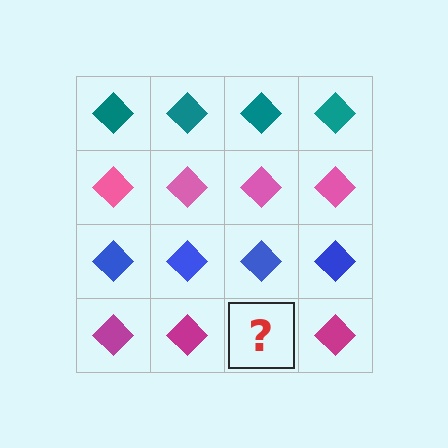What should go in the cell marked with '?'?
The missing cell should contain a magenta diamond.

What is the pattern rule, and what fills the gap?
The rule is that each row has a consistent color. The gap should be filled with a magenta diamond.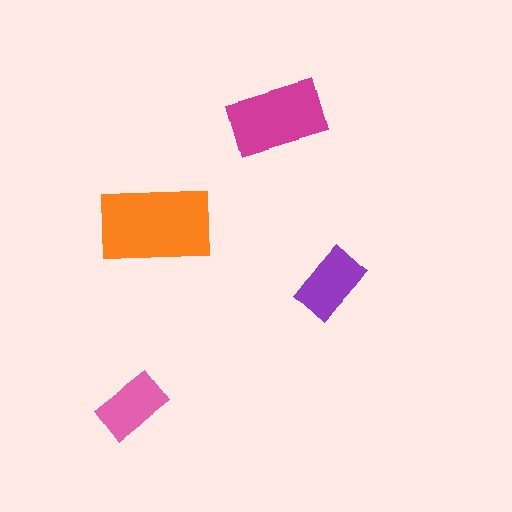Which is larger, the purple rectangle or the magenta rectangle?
The magenta one.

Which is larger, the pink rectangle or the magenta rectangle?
The magenta one.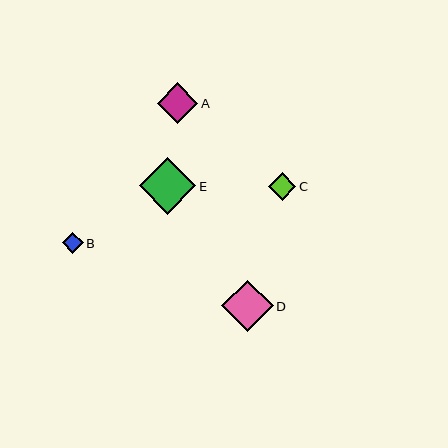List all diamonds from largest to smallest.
From largest to smallest: E, D, A, C, B.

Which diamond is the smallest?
Diamond B is the smallest with a size of approximately 21 pixels.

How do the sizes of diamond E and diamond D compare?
Diamond E and diamond D are approximately the same size.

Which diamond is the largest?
Diamond E is the largest with a size of approximately 56 pixels.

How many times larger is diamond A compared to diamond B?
Diamond A is approximately 2.0 times the size of diamond B.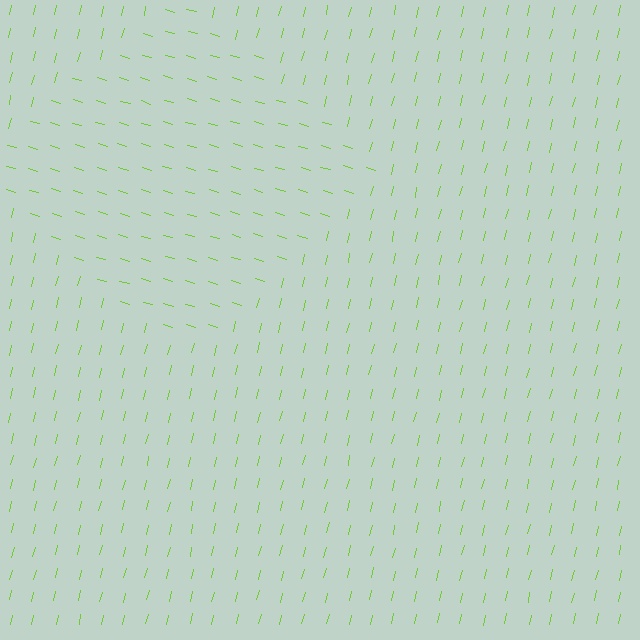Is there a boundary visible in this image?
Yes, there is a texture boundary formed by a change in line orientation.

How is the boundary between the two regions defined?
The boundary is defined purely by a change in line orientation (approximately 87 degrees difference). All lines are the same color and thickness.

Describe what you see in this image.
The image is filled with small lime line segments. A diamond region in the image has lines oriented differently from the surrounding lines, creating a visible texture boundary.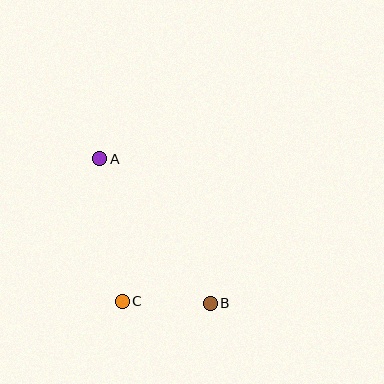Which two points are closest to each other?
Points B and C are closest to each other.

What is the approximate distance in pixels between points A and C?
The distance between A and C is approximately 144 pixels.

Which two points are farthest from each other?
Points A and B are farthest from each other.